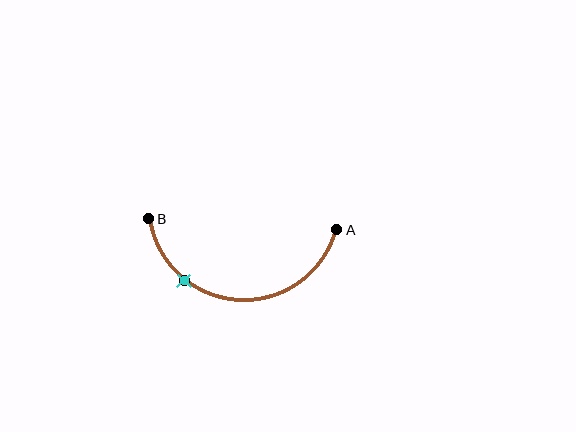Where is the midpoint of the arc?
The arc midpoint is the point on the curve farthest from the straight line joining A and B. It sits below that line.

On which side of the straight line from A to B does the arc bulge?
The arc bulges below the straight line connecting A and B.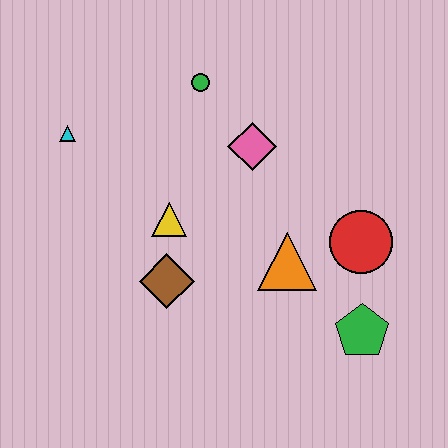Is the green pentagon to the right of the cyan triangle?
Yes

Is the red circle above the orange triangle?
Yes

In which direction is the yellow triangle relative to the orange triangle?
The yellow triangle is to the left of the orange triangle.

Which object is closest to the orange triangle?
The red circle is closest to the orange triangle.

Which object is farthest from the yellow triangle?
The green pentagon is farthest from the yellow triangle.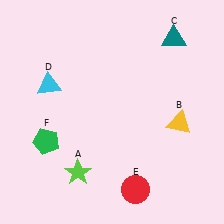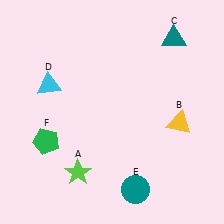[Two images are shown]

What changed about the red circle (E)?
In Image 1, E is red. In Image 2, it changed to teal.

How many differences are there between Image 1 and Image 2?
There is 1 difference between the two images.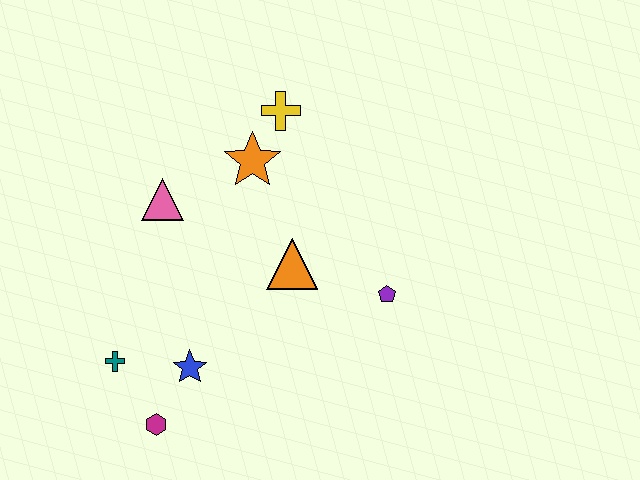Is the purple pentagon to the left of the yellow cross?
No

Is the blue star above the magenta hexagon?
Yes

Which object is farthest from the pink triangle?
The purple pentagon is farthest from the pink triangle.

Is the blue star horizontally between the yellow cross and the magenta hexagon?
Yes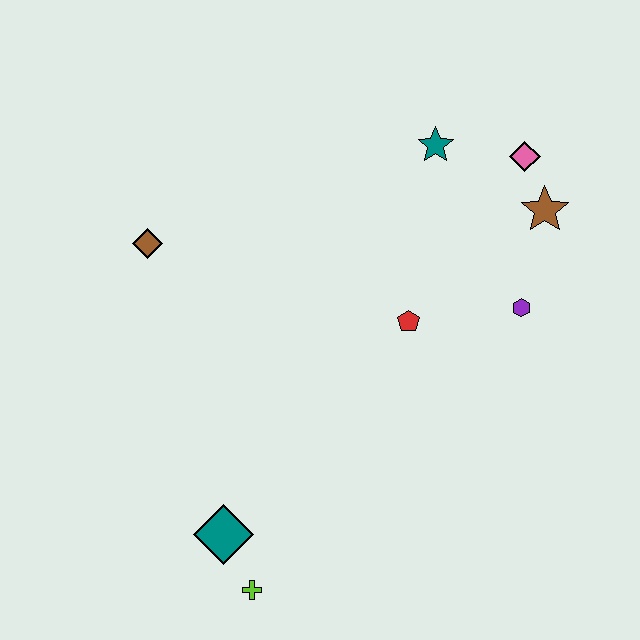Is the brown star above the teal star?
No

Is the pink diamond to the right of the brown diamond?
Yes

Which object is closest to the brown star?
The pink diamond is closest to the brown star.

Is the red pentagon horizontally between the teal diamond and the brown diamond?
No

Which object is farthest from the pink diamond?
The lime cross is farthest from the pink diamond.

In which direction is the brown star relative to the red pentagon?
The brown star is to the right of the red pentagon.